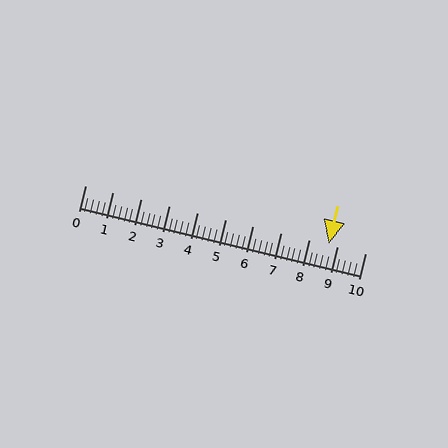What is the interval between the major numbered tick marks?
The major tick marks are spaced 1 units apart.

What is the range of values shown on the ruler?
The ruler shows values from 0 to 10.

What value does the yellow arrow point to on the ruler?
The yellow arrow points to approximately 8.7.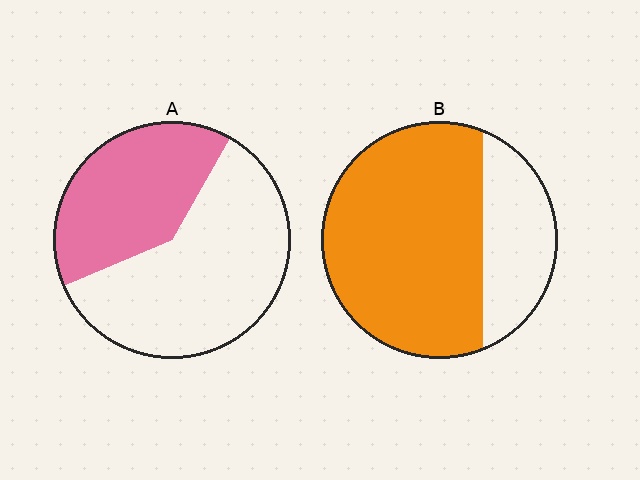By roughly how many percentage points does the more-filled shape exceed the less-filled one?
By roughly 35 percentage points (B over A).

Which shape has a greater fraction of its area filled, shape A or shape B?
Shape B.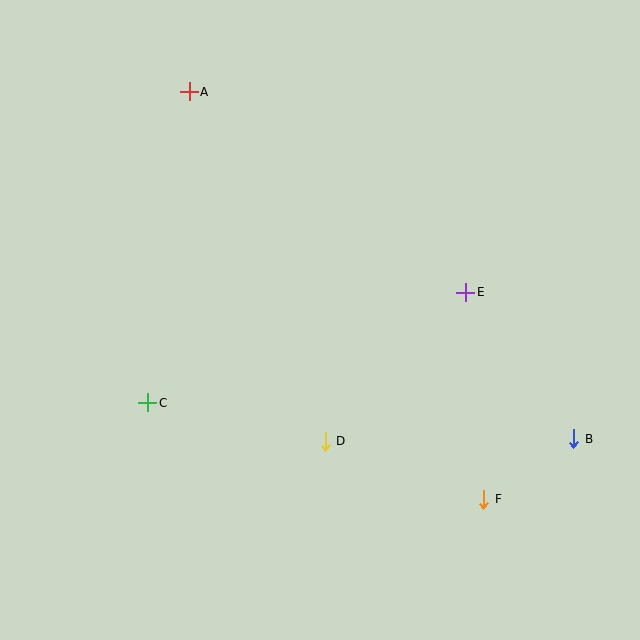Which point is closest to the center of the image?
Point D at (325, 441) is closest to the center.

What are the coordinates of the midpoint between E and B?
The midpoint between E and B is at (520, 365).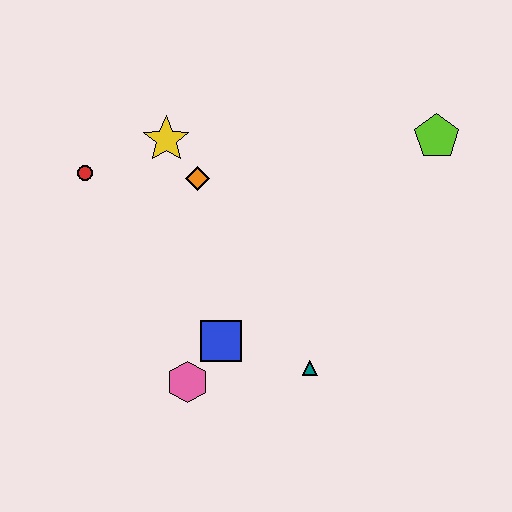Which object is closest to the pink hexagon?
The blue square is closest to the pink hexagon.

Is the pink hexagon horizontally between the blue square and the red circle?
Yes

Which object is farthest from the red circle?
The lime pentagon is farthest from the red circle.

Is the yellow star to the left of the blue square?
Yes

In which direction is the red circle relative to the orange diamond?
The red circle is to the left of the orange diamond.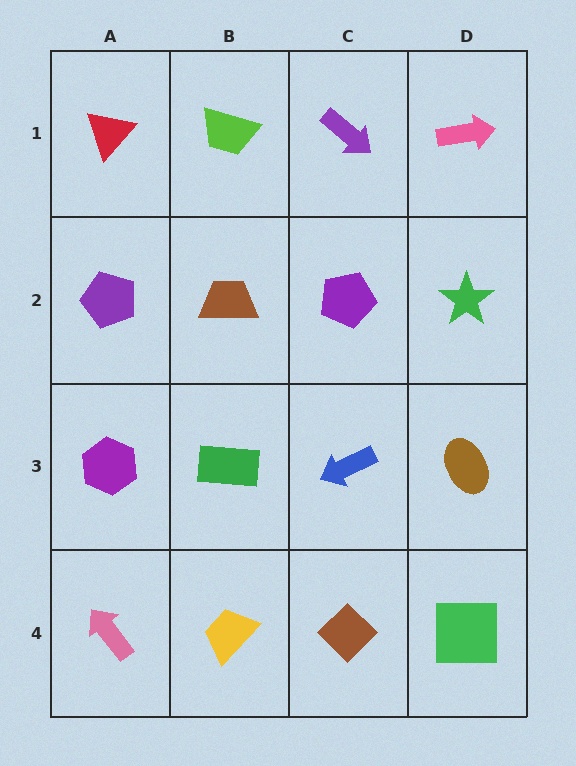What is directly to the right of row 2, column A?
A brown trapezoid.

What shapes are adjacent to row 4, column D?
A brown ellipse (row 3, column D), a brown diamond (row 4, column C).